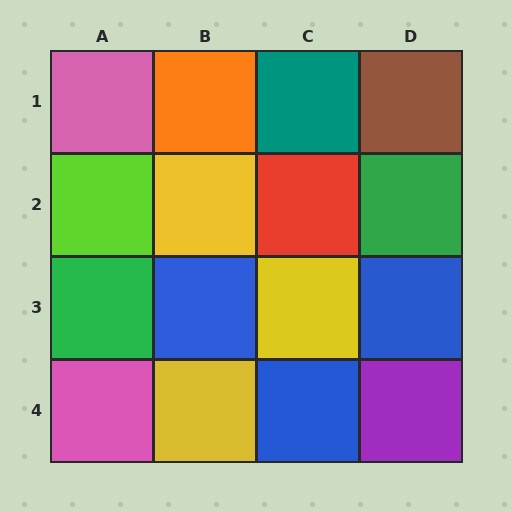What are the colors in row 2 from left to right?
Lime, yellow, red, green.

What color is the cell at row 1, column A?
Pink.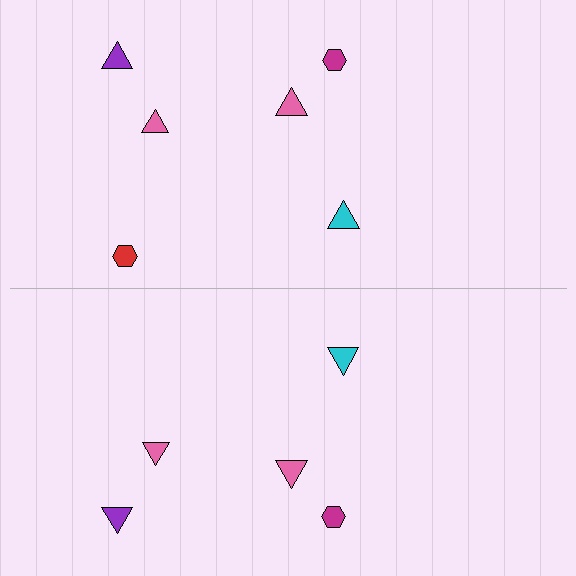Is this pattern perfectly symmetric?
No, the pattern is not perfectly symmetric. A red hexagon is missing from the bottom side.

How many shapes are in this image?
There are 11 shapes in this image.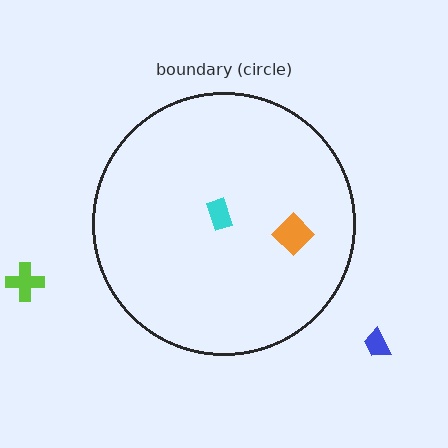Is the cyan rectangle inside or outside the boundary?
Inside.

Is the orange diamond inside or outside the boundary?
Inside.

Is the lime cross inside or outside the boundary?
Outside.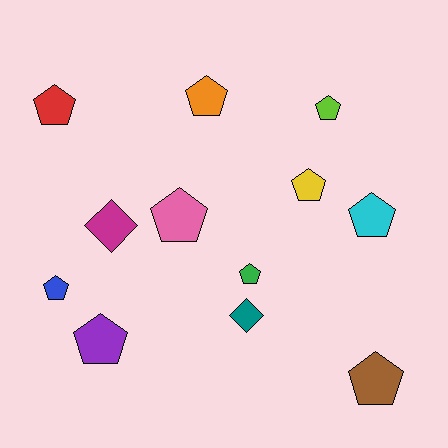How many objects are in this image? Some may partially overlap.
There are 12 objects.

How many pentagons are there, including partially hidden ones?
There are 10 pentagons.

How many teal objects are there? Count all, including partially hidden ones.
There is 1 teal object.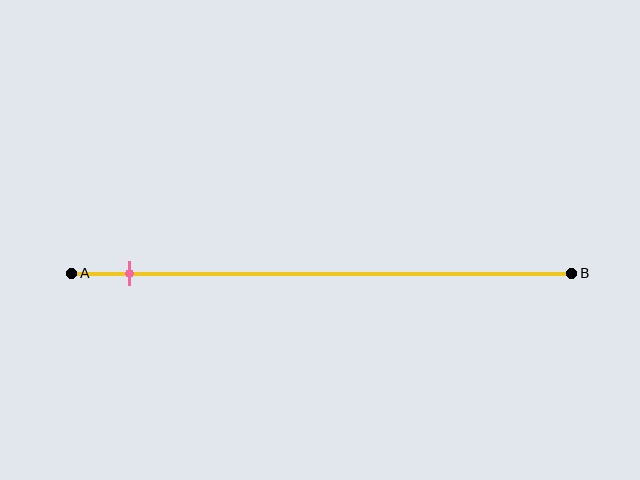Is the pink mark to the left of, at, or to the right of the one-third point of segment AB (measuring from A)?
The pink mark is to the left of the one-third point of segment AB.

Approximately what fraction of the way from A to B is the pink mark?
The pink mark is approximately 10% of the way from A to B.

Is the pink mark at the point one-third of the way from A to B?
No, the mark is at about 10% from A, not at the 33% one-third point.